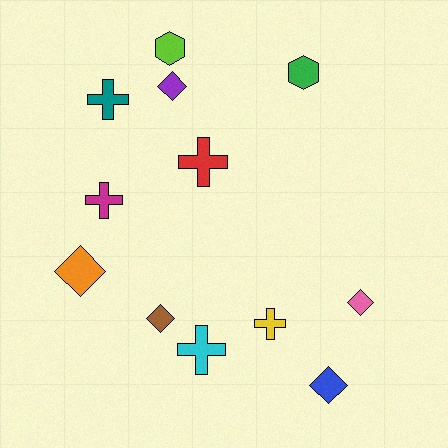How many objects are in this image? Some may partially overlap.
There are 12 objects.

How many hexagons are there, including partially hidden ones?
There are 2 hexagons.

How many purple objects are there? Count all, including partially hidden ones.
There is 1 purple object.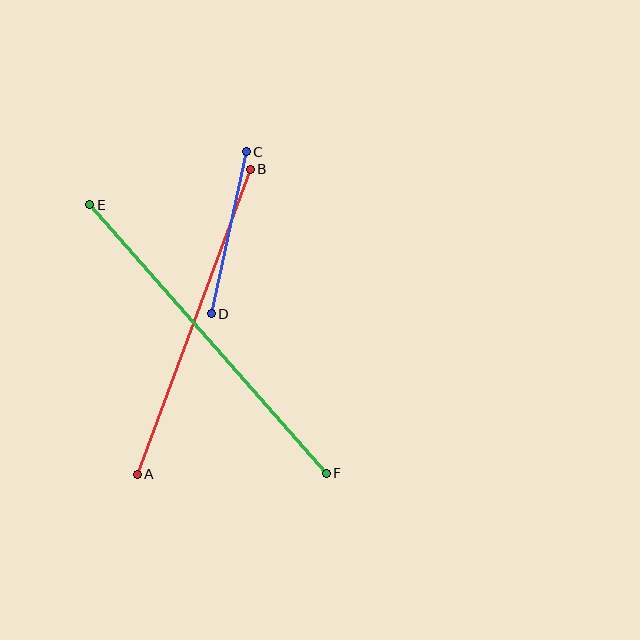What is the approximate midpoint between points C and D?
The midpoint is at approximately (229, 233) pixels.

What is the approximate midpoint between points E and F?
The midpoint is at approximately (208, 339) pixels.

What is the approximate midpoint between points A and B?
The midpoint is at approximately (194, 322) pixels.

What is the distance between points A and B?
The distance is approximately 325 pixels.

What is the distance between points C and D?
The distance is approximately 166 pixels.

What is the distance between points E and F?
The distance is approximately 358 pixels.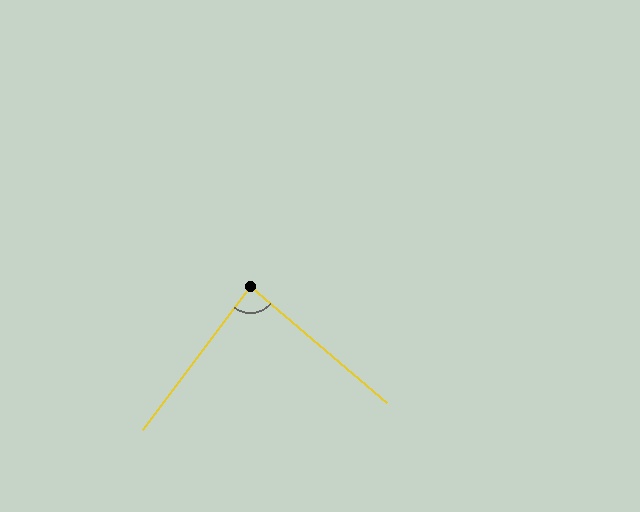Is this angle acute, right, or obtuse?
It is approximately a right angle.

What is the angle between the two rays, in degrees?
Approximately 86 degrees.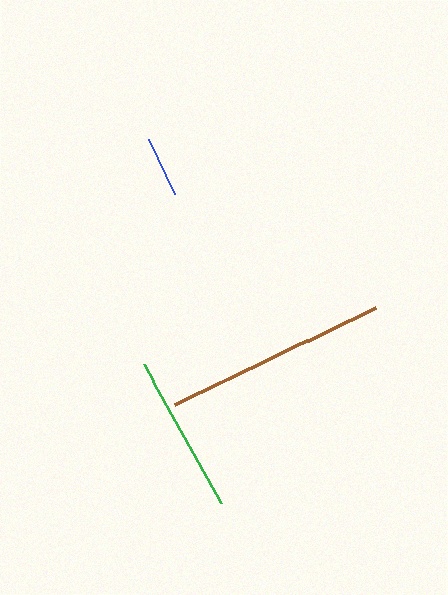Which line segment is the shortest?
The blue line is the shortest at approximately 61 pixels.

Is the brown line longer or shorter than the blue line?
The brown line is longer than the blue line.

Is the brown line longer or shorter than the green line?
The brown line is longer than the green line.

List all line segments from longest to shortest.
From longest to shortest: brown, green, blue.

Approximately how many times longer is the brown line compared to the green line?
The brown line is approximately 1.4 times the length of the green line.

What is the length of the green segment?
The green segment is approximately 159 pixels long.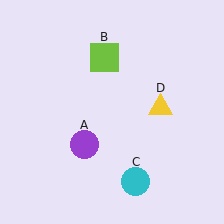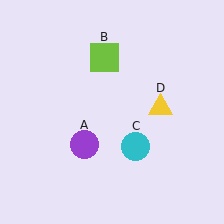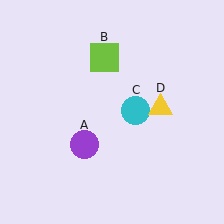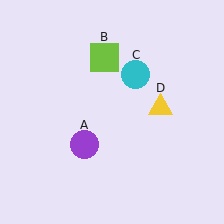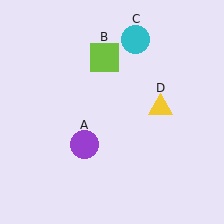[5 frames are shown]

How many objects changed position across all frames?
1 object changed position: cyan circle (object C).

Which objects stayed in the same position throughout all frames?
Purple circle (object A) and lime square (object B) and yellow triangle (object D) remained stationary.